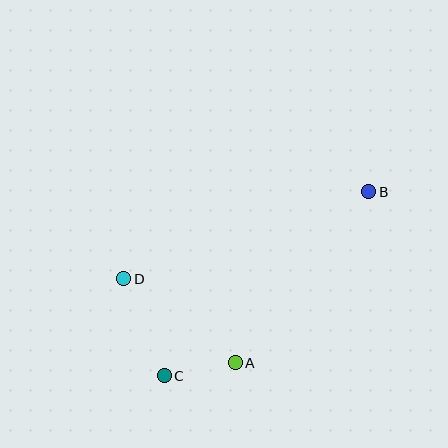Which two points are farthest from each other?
Points B and C are farthest from each other.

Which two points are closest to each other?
Points A and C are closest to each other.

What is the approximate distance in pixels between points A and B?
The distance between A and B is approximately 217 pixels.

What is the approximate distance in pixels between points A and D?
The distance between A and D is approximately 139 pixels.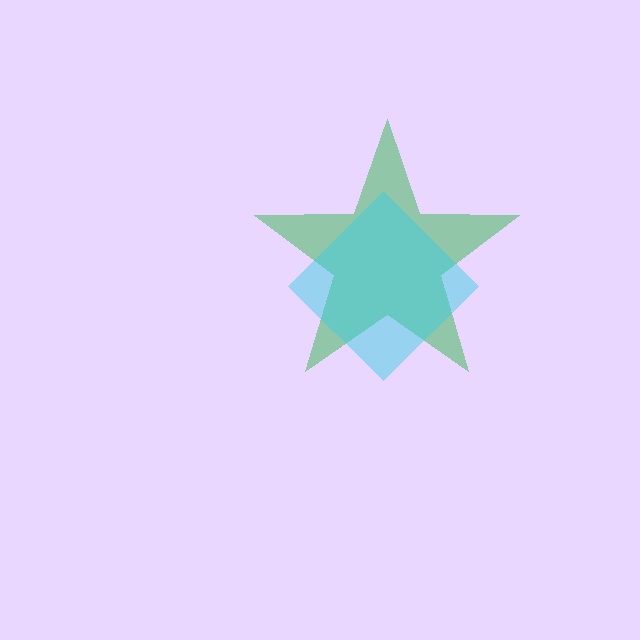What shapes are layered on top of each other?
The layered shapes are: a green star, a cyan diamond.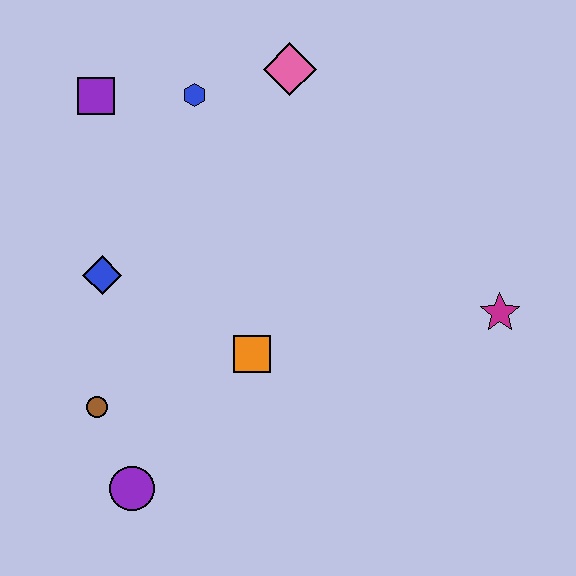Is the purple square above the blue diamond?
Yes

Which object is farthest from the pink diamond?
The purple circle is farthest from the pink diamond.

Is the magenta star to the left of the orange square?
No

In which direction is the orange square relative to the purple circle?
The orange square is above the purple circle.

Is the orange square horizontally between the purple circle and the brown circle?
No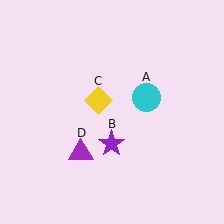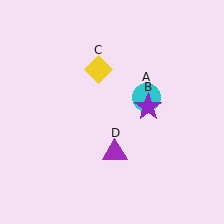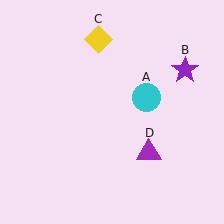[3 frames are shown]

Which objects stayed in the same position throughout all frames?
Cyan circle (object A) remained stationary.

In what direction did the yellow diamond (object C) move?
The yellow diamond (object C) moved up.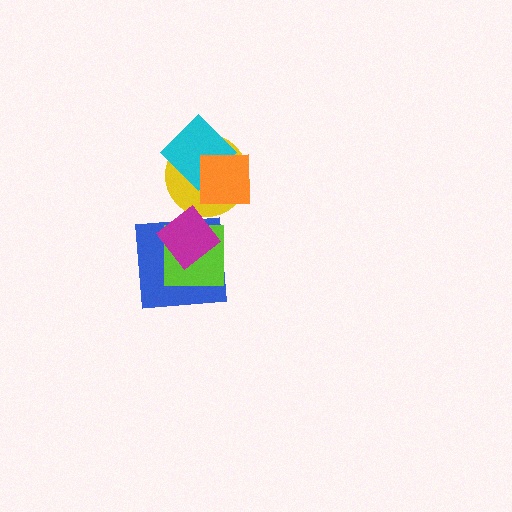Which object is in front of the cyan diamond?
The orange square is in front of the cyan diamond.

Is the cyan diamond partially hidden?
Yes, it is partially covered by another shape.